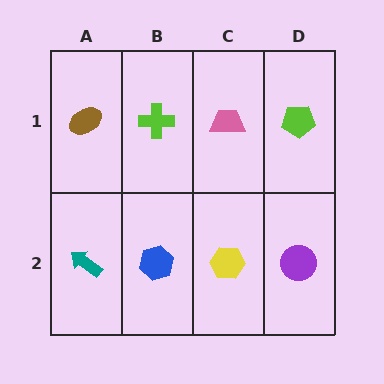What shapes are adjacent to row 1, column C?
A yellow hexagon (row 2, column C), a lime cross (row 1, column B), a lime pentagon (row 1, column D).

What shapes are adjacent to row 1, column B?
A blue hexagon (row 2, column B), a brown ellipse (row 1, column A), a pink trapezoid (row 1, column C).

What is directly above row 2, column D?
A lime pentagon.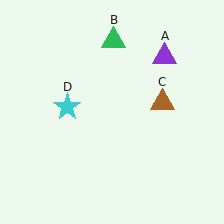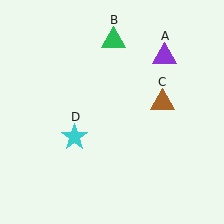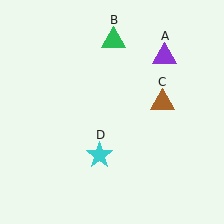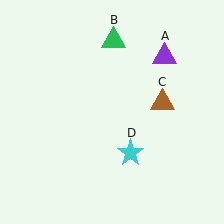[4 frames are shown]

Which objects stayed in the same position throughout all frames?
Purple triangle (object A) and green triangle (object B) and brown triangle (object C) remained stationary.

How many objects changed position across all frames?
1 object changed position: cyan star (object D).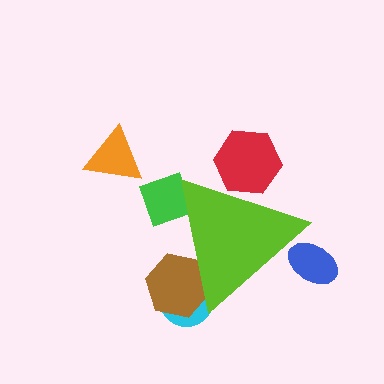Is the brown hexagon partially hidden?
Yes, the brown hexagon is partially hidden behind the lime triangle.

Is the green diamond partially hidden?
Yes, the green diamond is partially hidden behind the lime triangle.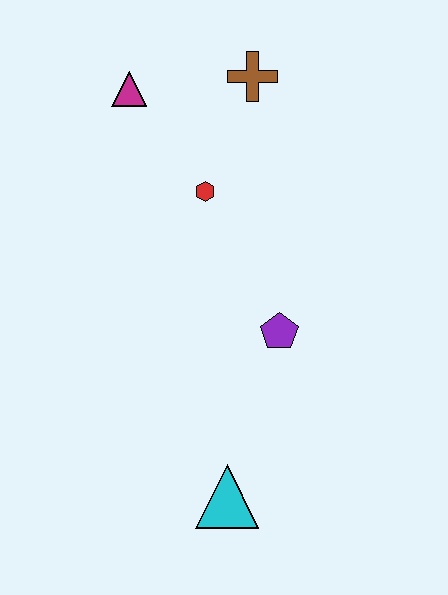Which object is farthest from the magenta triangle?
The cyan triangle is farthest from the magenta triangle.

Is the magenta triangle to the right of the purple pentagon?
No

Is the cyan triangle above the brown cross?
No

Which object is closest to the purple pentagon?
The red hexagon is closest to the purple pentagon.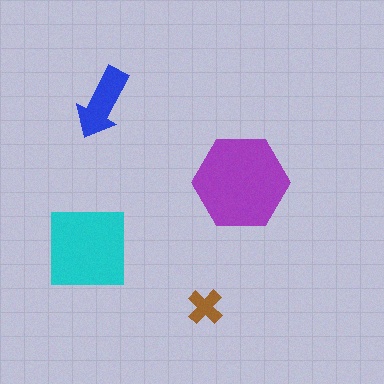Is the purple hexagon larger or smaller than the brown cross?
Larger.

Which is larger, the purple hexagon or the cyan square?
The purple hexagon.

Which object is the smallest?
The brown cross.